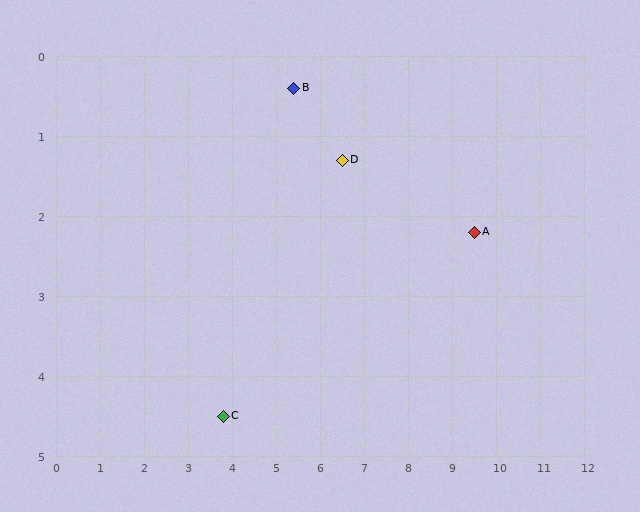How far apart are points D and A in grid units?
Points D and A are about 3.1 grid units apart.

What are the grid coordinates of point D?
Point D is at approximately (6.5, 1.3).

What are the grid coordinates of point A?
Point A is at approximately (9.5, 2.2).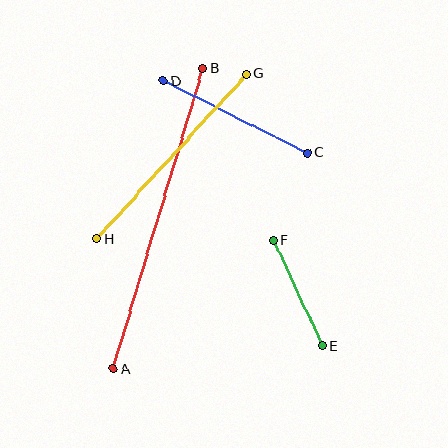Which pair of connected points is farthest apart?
Points A and B are farthest apart.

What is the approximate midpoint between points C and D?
The midpoint is at approximately (235, 117) pixels.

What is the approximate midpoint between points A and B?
The midpoint is at approximately (158, 219) pixels.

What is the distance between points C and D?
The distance is approximately 160 pixels.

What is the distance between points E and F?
The distance is approximately 116 pixels.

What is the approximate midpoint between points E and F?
The midpoint is at approximately (298, 293) pixels.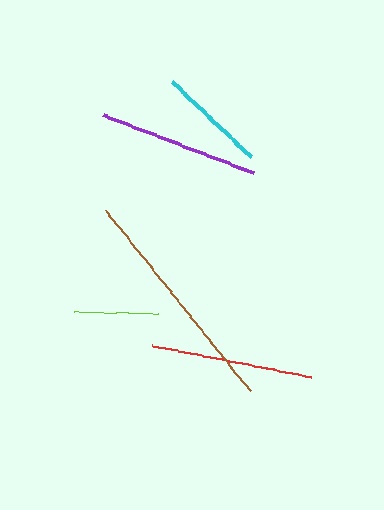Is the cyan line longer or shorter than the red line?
The red line is longer than the cyan line.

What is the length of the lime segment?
The lime segment is approximately 84 pixels long.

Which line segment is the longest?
The brown line is the longest at approximately 232 pixels.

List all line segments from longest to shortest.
From longest to shortest: brown, purple, red, cyan, lime.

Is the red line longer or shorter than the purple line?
The purple line is longer than the red line.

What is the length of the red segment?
The red segment is approximately 161 pixels long.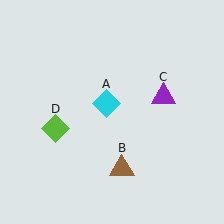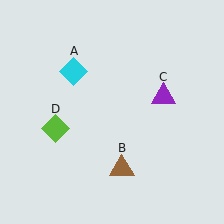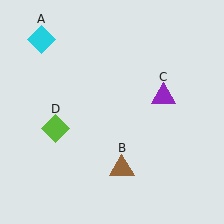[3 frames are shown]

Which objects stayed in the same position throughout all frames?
Brown triangle (object B) and purple triangle (object C) and lime diamond (object D) remained stationary.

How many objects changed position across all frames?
1 object changed position: cyan diamond (object A).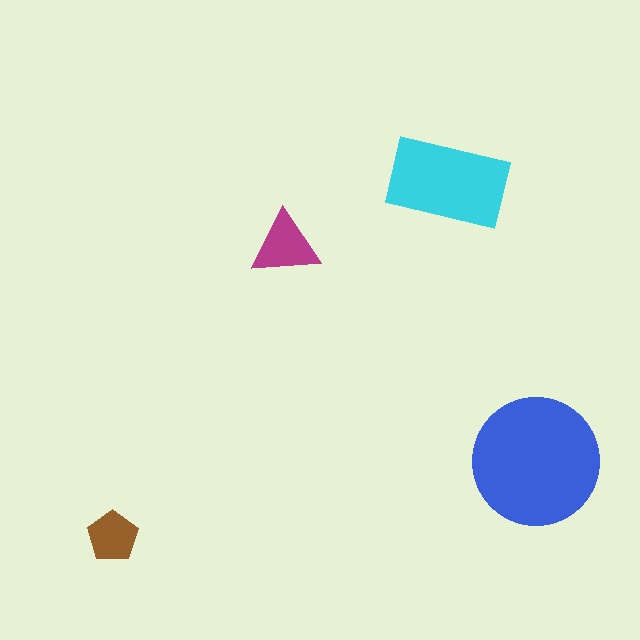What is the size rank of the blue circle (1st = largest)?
1st.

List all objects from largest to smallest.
The blue circle, the cyan rectangle, the magenta triangle, the brown pentagon.